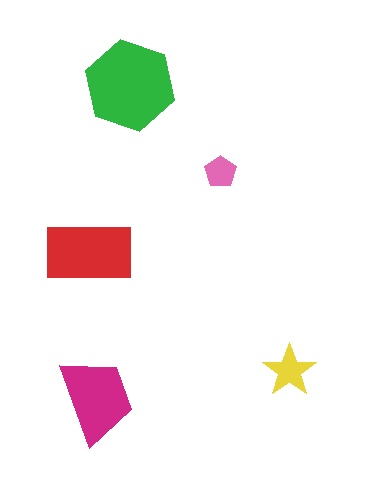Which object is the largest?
The green hexagon.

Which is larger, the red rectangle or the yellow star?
The red rectangle.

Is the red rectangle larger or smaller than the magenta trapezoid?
Larger.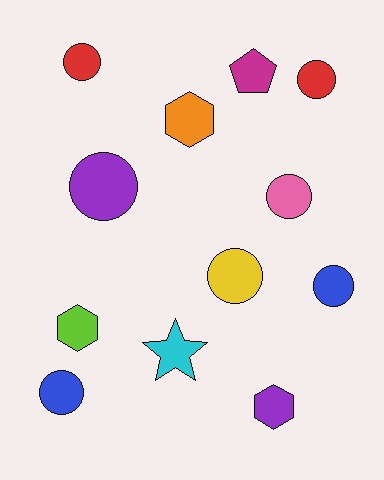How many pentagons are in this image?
There is 1 pentagon.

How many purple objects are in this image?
There are 2 purple objects.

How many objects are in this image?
There are 12 objects.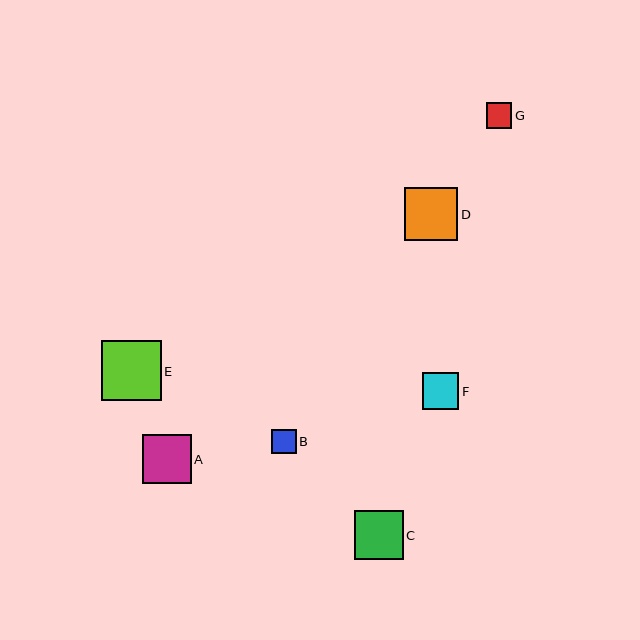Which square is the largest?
Square E is the largest with a size of approximately 60 pixels.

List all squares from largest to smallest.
From largest to smallest: E, D, A, C, F, G, B.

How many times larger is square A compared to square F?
Square A is approximately 1.3 times the size of square F.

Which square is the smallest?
Square B is the smallest with a size of approximately 25 pixels.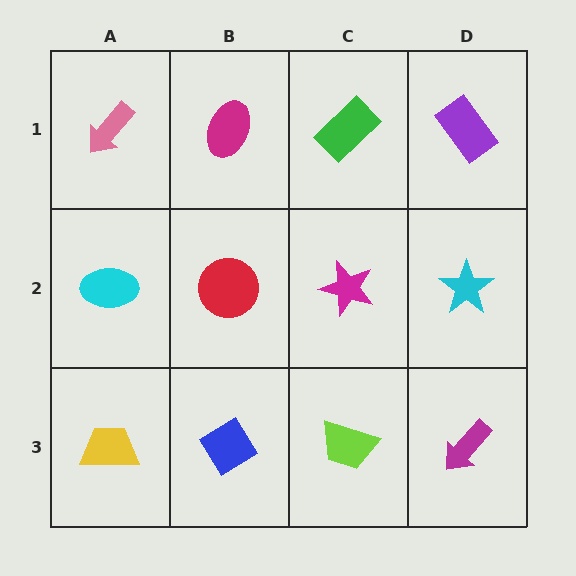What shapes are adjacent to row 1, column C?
A magenta star (row 2, column C), a magenta ellipse (row 1, column B), a purple rectangle (row 1, column D).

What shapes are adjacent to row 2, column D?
A purple rectangle (row 1, column D), a magenta arrow (row 3, column D), a magenta star (row 2, column C).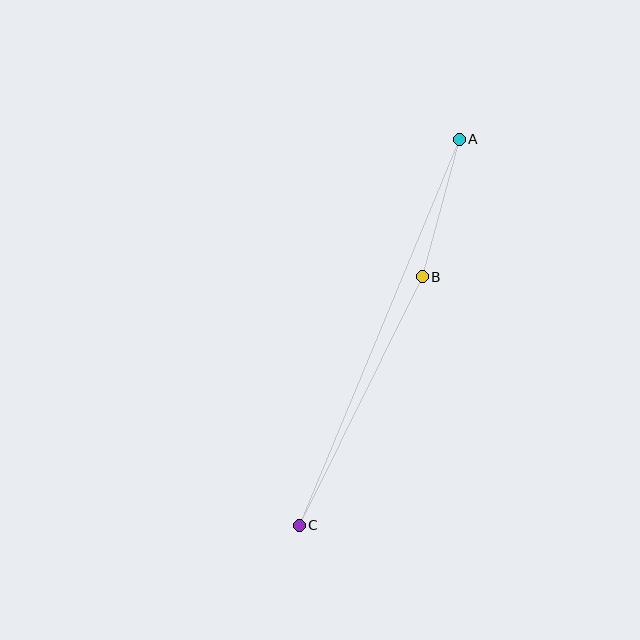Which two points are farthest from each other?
Points A and C are farthest from each other.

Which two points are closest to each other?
Points A and B are closest to each other.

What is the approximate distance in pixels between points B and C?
The distance between B and C is approximately 277 pixels.